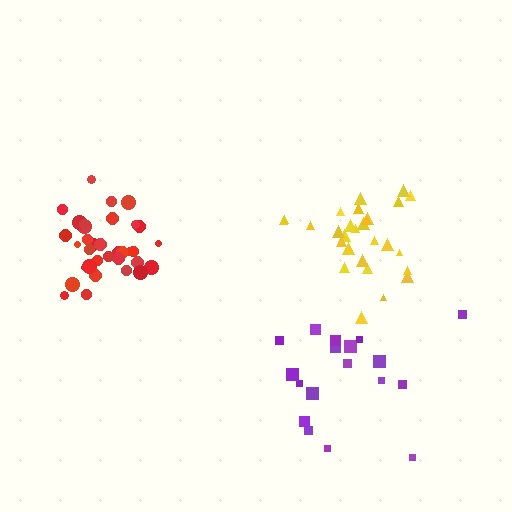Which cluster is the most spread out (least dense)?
Purple.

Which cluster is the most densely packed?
Red.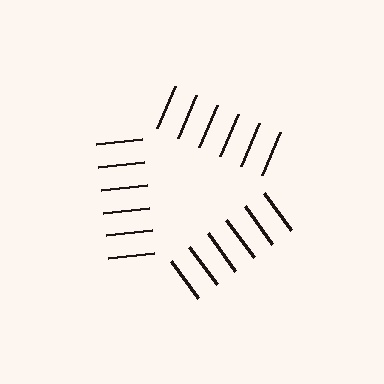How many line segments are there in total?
18 — 6 along each of the 3 edges.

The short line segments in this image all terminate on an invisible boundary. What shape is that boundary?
An illusory triangle — the line segments terminate on its edges but no continuous stroke is drawn.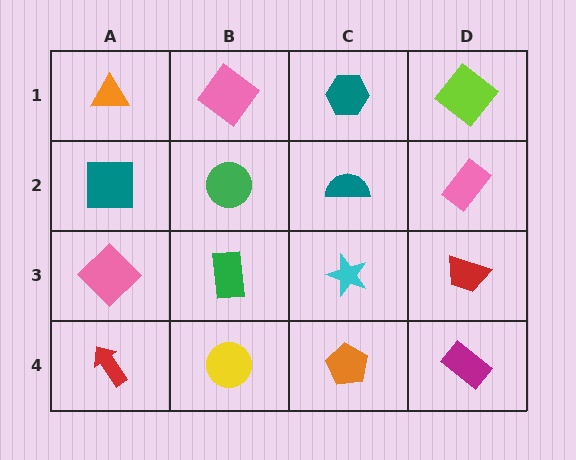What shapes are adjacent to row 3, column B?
A green circle (row 2, column B), a yellow circle (row 4, column B), a pink diamond (row 3, column A), a cyan star (row 3, column C).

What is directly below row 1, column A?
A teal square.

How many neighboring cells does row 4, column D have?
2.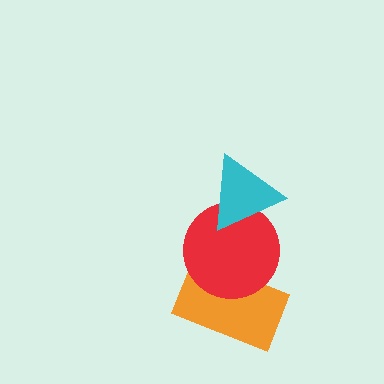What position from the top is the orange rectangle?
The orange rectangle is 3rd from the top.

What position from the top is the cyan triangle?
The cyan triangle is 1st from the top.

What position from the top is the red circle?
The red circle is 2nd from the top.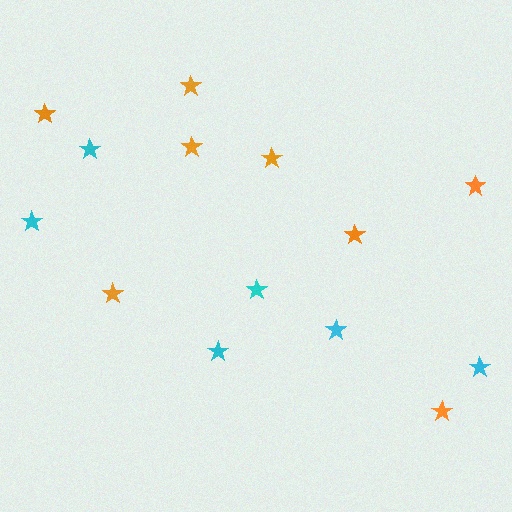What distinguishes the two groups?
There are 2 groups: one group of orange stars (8) and one group of cyan stars (6).